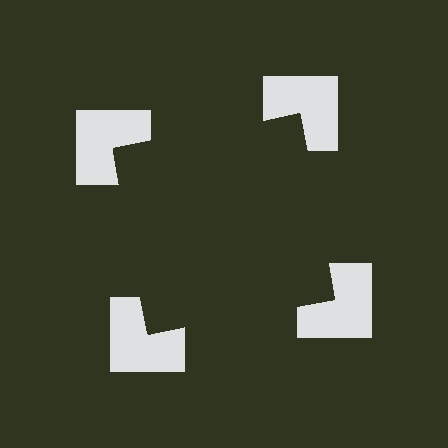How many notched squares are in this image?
There are 4 — one at each vertex of the illusory square.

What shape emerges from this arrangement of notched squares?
An illusory square — its edges are inferred from the aligned wedge cuts in the notched squares, not physically drawn.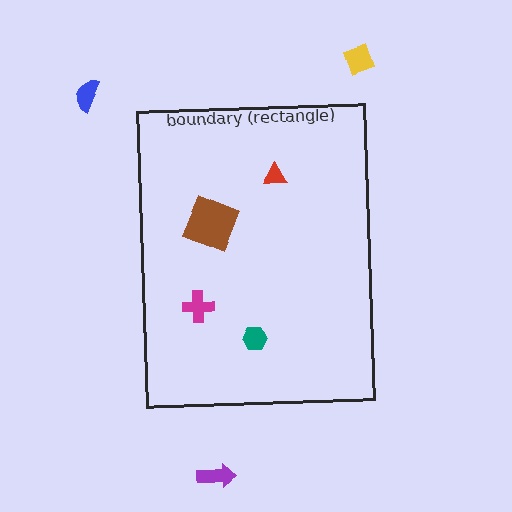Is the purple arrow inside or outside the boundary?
Outside.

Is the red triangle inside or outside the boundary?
Inside.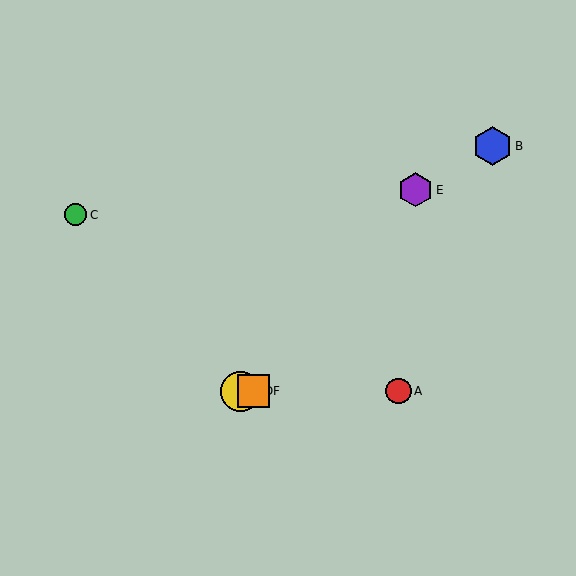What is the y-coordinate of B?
Object B is at y≈146.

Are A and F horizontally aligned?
Yes, both are at y≈391.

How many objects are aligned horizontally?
3 objects (A, D, F) are aligned horizontally.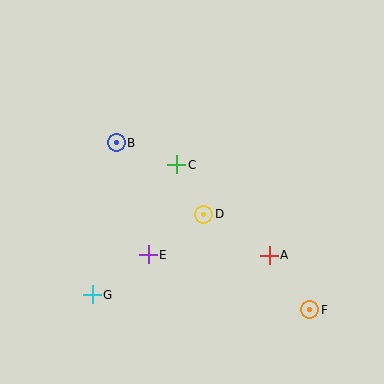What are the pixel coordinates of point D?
Point D is at (204, 214).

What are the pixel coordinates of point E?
Point E is at (148, 255).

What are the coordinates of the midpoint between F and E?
The midpoint between F and E is at (229, 282).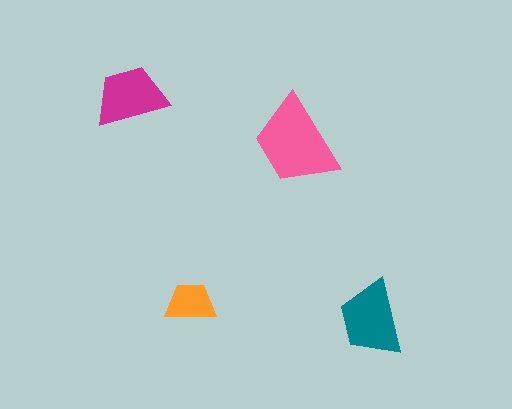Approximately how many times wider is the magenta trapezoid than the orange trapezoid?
About 1.5 times wider.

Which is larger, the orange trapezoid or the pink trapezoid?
The pink one.